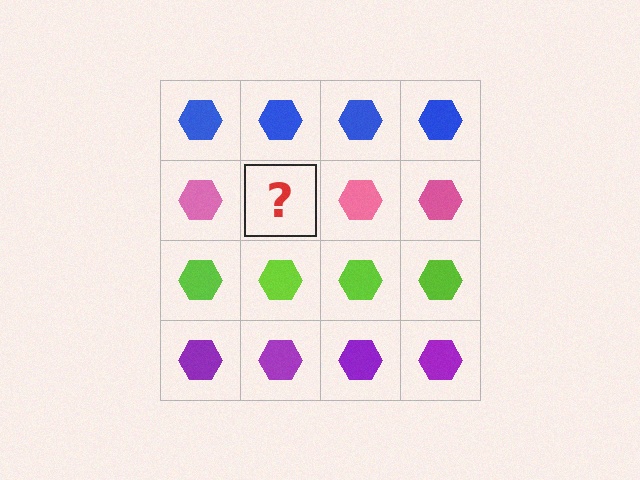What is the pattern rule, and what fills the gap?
The rule is that each row has a consistent color. The gap should be filled with a pink hexagon.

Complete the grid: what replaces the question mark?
The question mark should be replaced with a pink hexagon.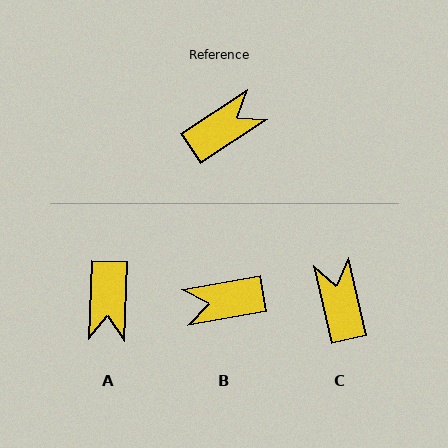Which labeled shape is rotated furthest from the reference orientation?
B, about 156 degrees away.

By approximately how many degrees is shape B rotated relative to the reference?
Approximately 156 degrees counter-clockwise.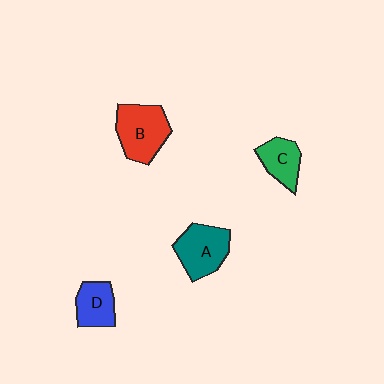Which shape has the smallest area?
Shape C (green).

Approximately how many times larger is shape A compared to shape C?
Approximately 1.4 times.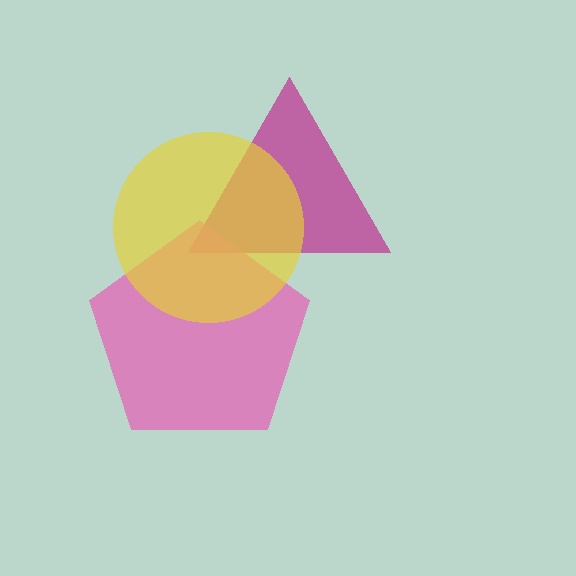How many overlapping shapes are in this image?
There are 3 overlapping shapes in the image.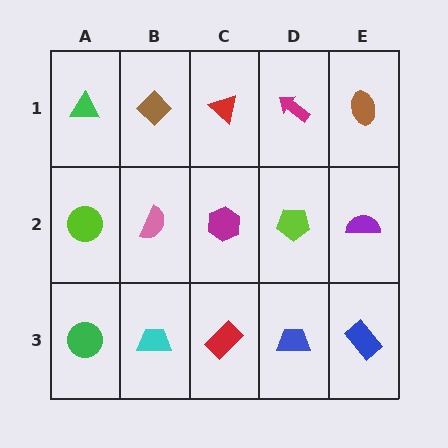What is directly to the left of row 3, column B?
A green circle.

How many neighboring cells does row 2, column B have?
4.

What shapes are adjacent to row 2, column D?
A magenta arrow (row 1, column D), a blue trapezoid (row 3, column D), a magenta hexagon (row 2, column C), a purple semicircle (row 2, column E).